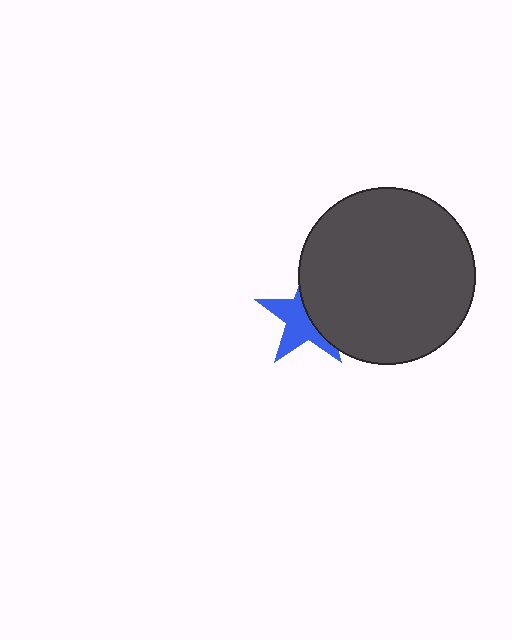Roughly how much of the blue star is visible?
About half of it is visible (roughly 53%).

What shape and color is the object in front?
The object in front is a dark gray circle.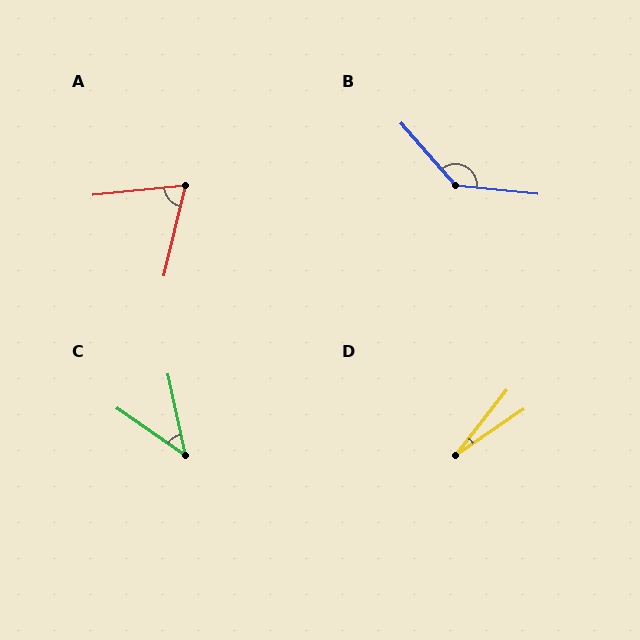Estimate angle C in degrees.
Approximately 43 degrees.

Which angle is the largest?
B, at approximately 137 degrees.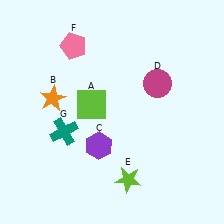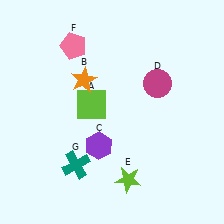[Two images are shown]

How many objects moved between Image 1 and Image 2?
2 objects moved between the two images.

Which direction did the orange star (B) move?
The orange star (B) moved right.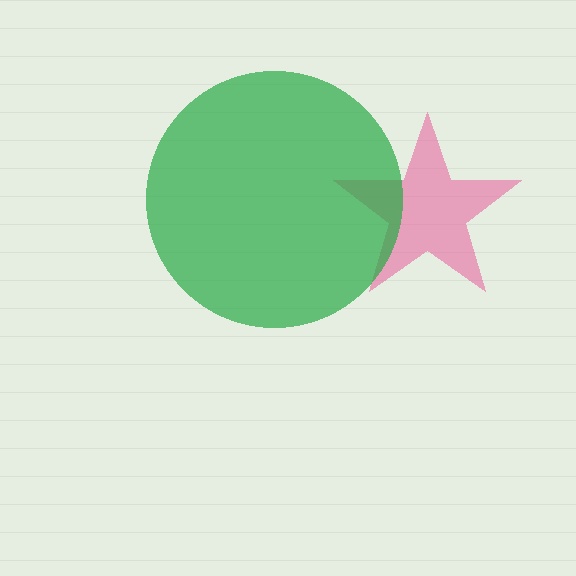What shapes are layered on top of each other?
The layered shapes are: a pink star, a green circle.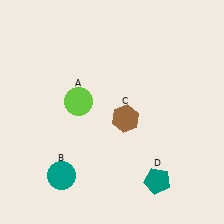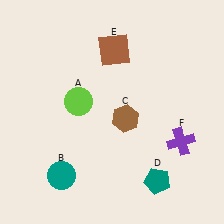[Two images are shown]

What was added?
A brown square (E), a purple cross (F) were added in Image 2.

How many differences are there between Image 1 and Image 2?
There are 2 differences between the two images.